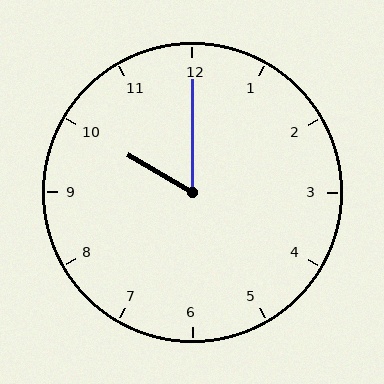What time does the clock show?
10:00.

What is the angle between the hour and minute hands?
Approximately 60 degrees.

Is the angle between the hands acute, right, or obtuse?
It is acute.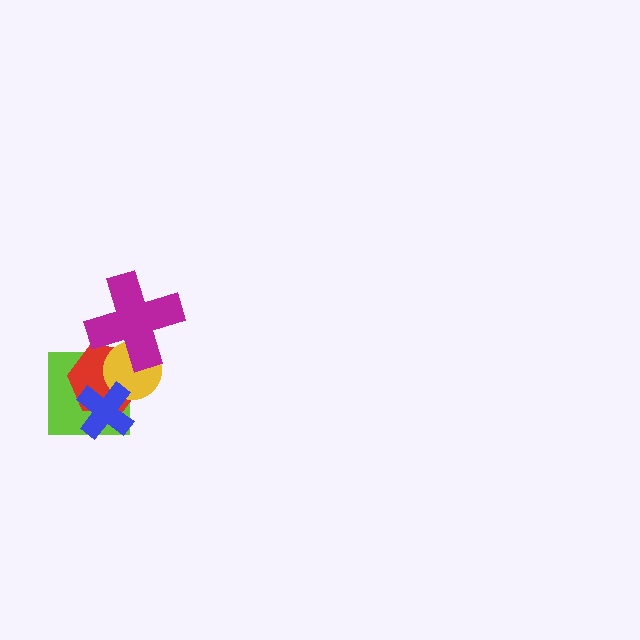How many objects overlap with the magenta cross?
2 objects overlap with the magenta cross.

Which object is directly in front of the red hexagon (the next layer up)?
The yellow circle is directly in front of the red hexagon.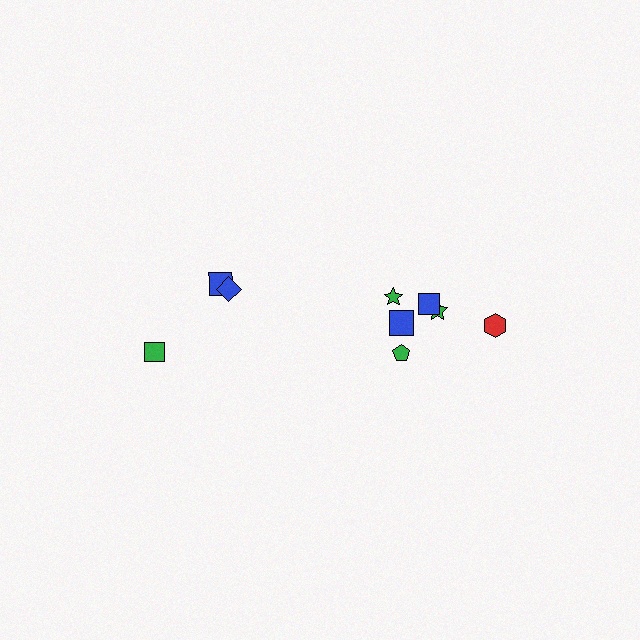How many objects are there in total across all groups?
There are 9 objects.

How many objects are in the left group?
There are 3 objects.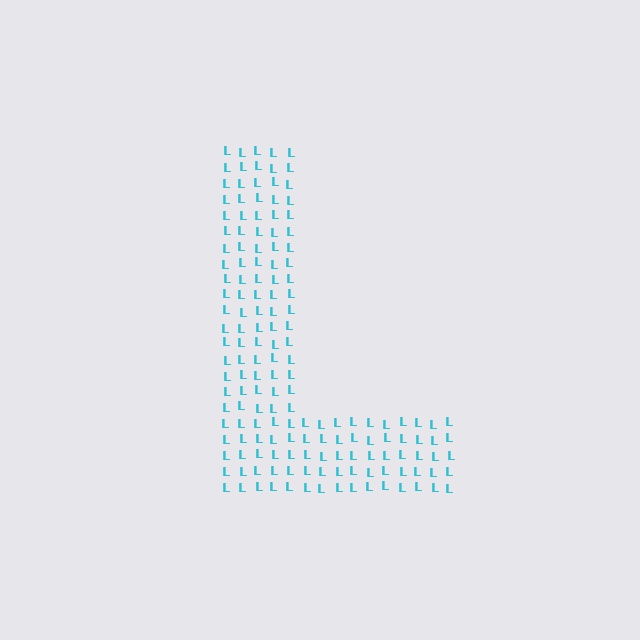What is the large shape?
The large shape is the letter L.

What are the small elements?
The small elements are letter L's.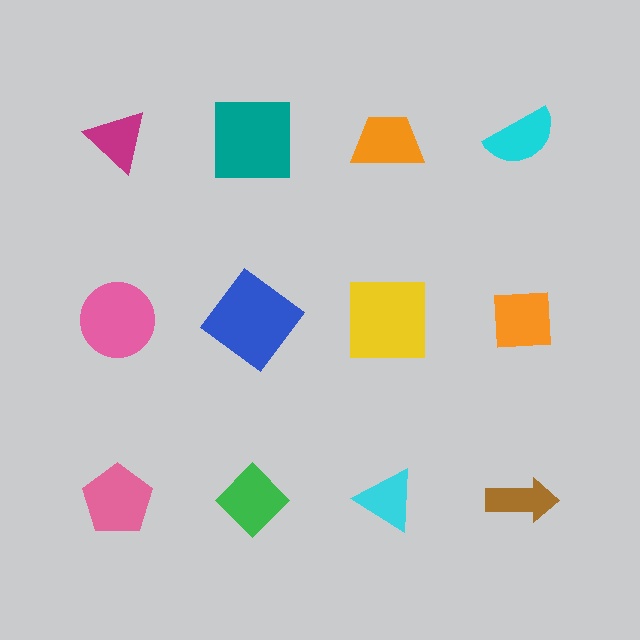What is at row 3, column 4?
A brown arrow.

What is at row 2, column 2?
A blue diamond.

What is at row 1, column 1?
A magenta triangle.